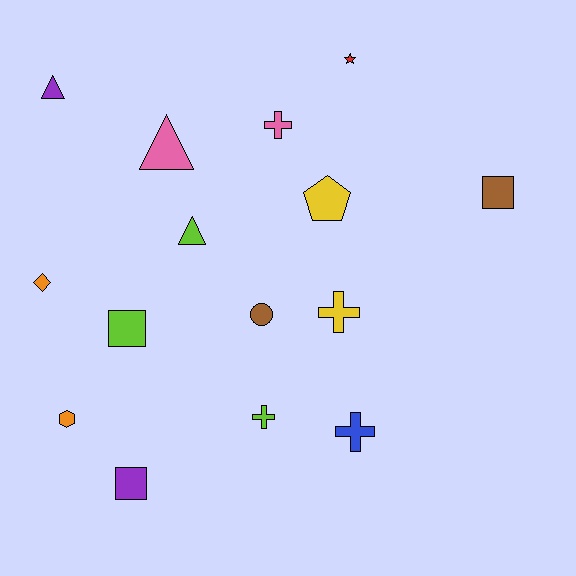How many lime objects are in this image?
There are 3 lime objects.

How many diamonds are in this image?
There is 1 diamond.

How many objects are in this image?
There are 15 objects.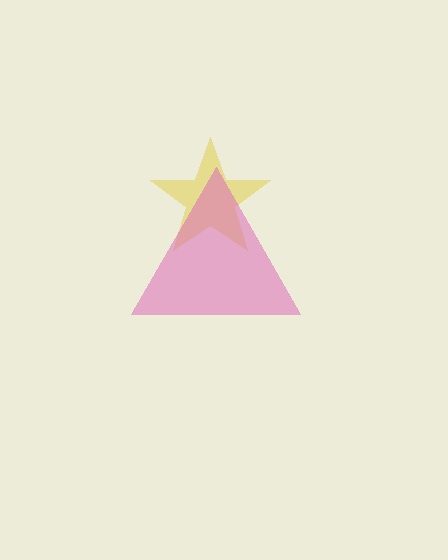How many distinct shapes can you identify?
There are 2 distinct shapes: a yellow star, a pink triangle.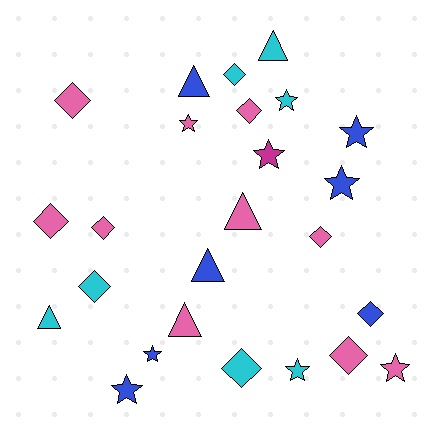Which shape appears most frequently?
Diamond, with 10 objects.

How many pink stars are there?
There are 2 pink stars.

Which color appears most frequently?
Pink, with 10 objects.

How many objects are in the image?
There are 25 objects.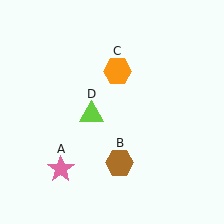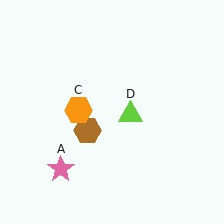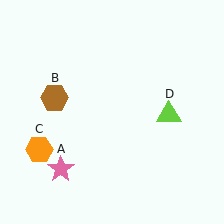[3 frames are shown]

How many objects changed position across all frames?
3 objects changed position: brown hexagon (object B), orange hexagon (object C), lime triangle (object D).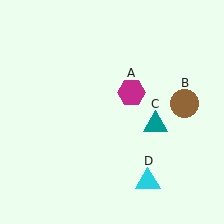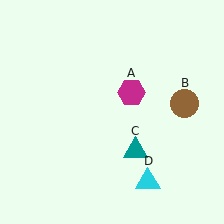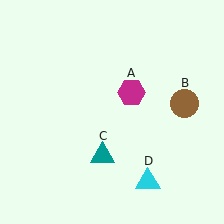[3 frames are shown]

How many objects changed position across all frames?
1 object changed position: teal triangle (object C).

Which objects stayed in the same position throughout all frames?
Magenta hexagon (object A) and brown circle (object B) and cyan triangle (object D) remained stationary.